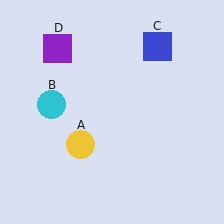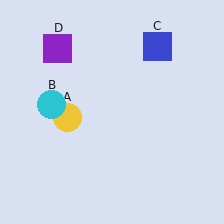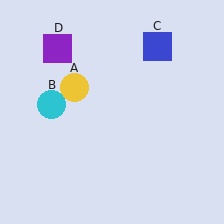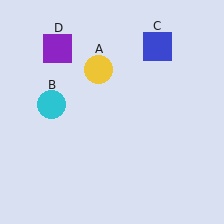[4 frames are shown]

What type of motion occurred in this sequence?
The yellow circle (object A) rotated clockwise around the center of the scene.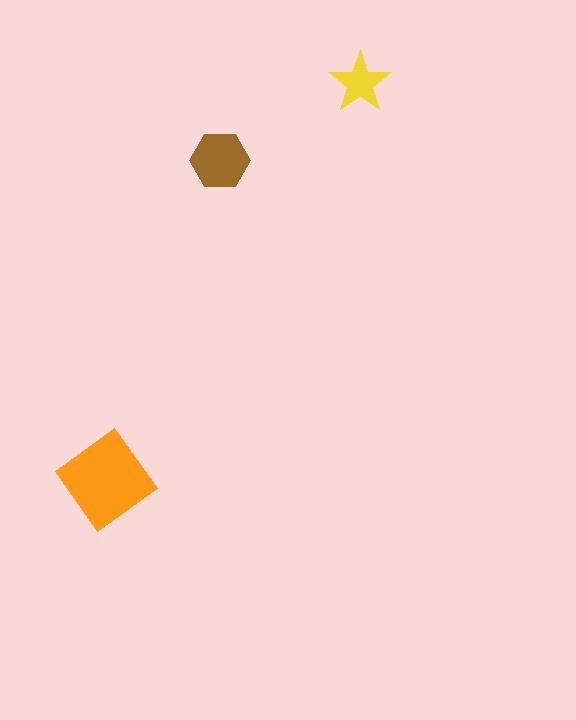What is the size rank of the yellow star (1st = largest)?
3rd.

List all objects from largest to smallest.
The orange diamond, the brown hexagon, the yellow star.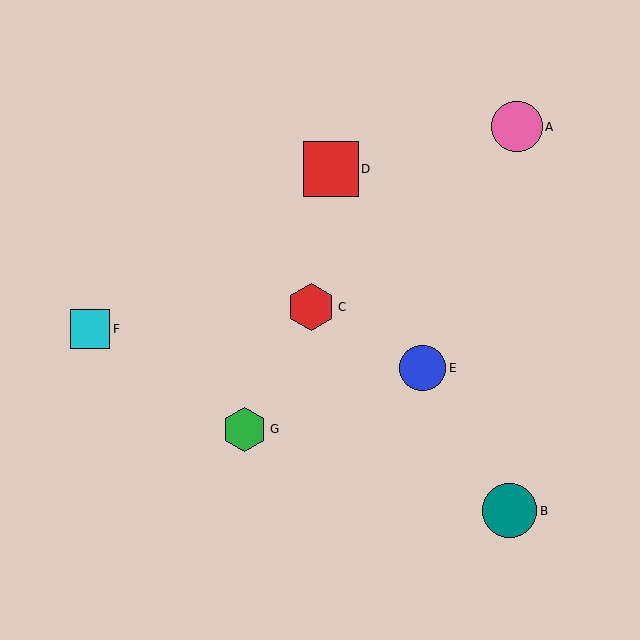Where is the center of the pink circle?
The center of the pink circle is at (517, 127).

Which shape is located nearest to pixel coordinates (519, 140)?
The pink circle (labeled A) at (517, 127) is nearest to that location.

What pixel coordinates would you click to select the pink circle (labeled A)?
Click at (517, 127) to select the pink circle A.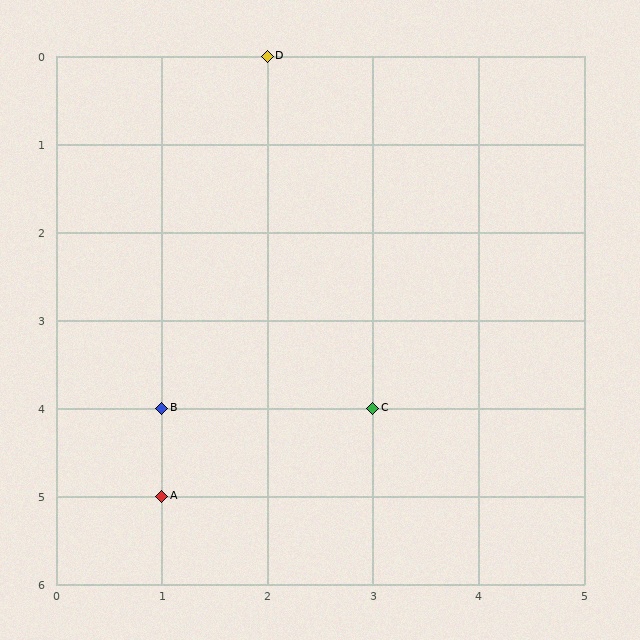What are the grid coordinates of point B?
Point B is at grid coordinates (1, 4).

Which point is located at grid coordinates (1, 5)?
Point A is at (1, 5).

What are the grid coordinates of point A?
Point A is at grid coordinates (1, 5).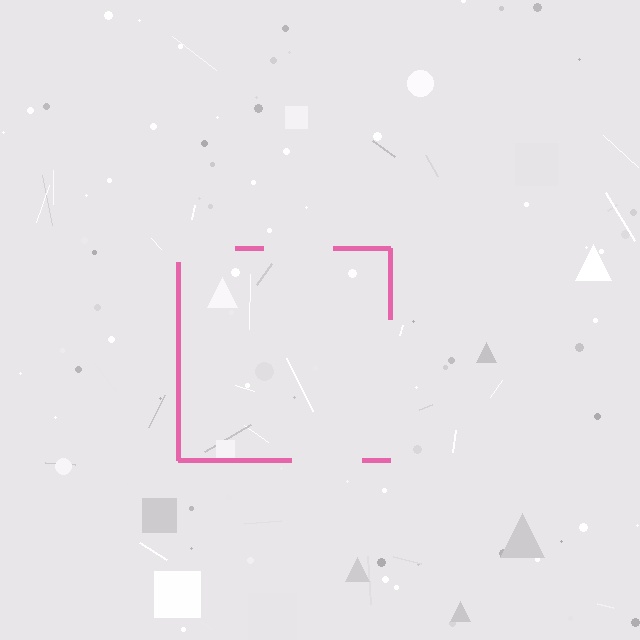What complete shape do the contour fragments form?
The contour fragments form a square.